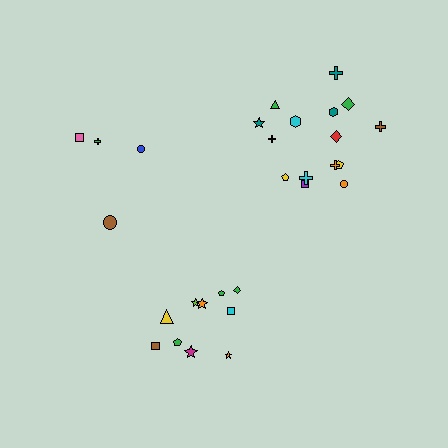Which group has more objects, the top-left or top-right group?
The top-right group.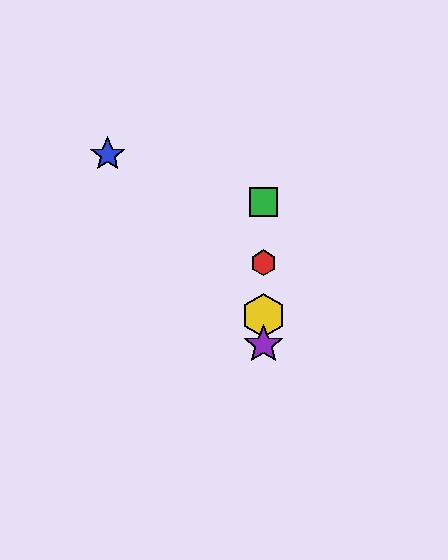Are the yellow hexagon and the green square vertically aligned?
Yes, both are at x≈263.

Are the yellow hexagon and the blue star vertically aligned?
No, the yellow hexagon is at x≈263 and the blue star is at x≈108.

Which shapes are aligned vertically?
The red hexagon, the green square, the yellow hexagon, the purple star are aligned vertically.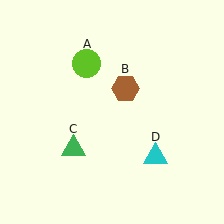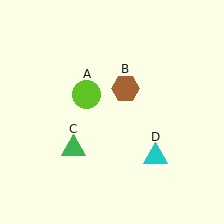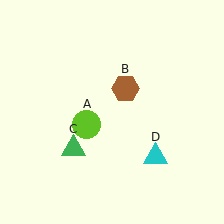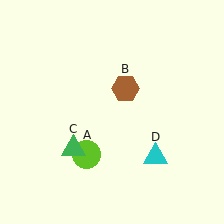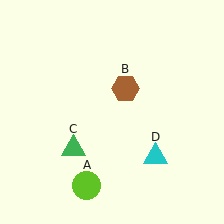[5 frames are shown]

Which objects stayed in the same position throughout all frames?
Brown hexagon (object B) and green triangle (object C) and cyan triangle (object D) remained stationary.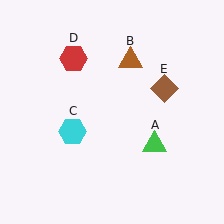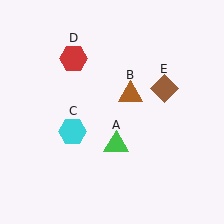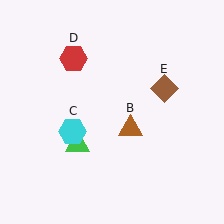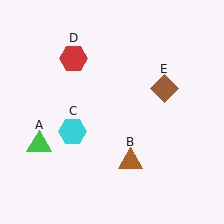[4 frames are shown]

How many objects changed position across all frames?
2 objects changed position: green triangle (object A), brown triangle (object B).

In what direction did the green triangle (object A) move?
The green triangle (object A) moved left.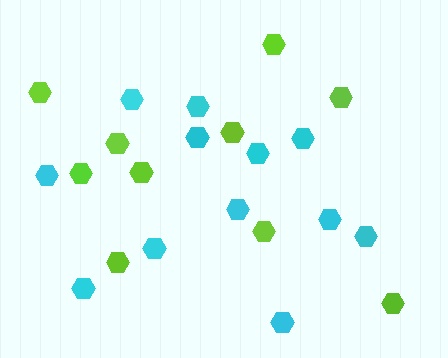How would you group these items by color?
There are 2 groups: one group of lime hexagons (10) and one group of cyan hexagons (12).